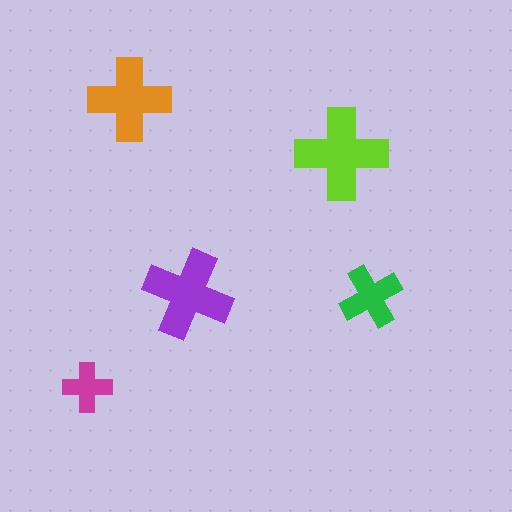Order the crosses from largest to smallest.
the lime one, the purple one, the orange one, the green one, the magenta one.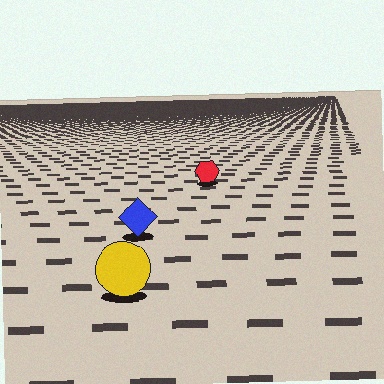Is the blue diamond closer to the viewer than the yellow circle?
No. The yellow circle is closer — you can tell from the texture gradient: the ground texture is coarser near it.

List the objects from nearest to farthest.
From nearest to farthest: the yellow circle, the blue diamond, the red hexagon.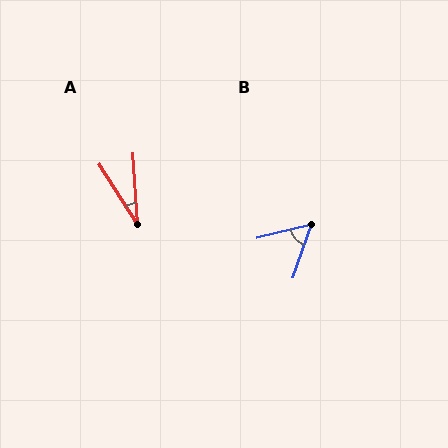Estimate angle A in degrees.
Approximately 28 degrees.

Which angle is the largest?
B, at approximately 58 degrees.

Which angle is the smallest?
A, at approximately 28 degrees.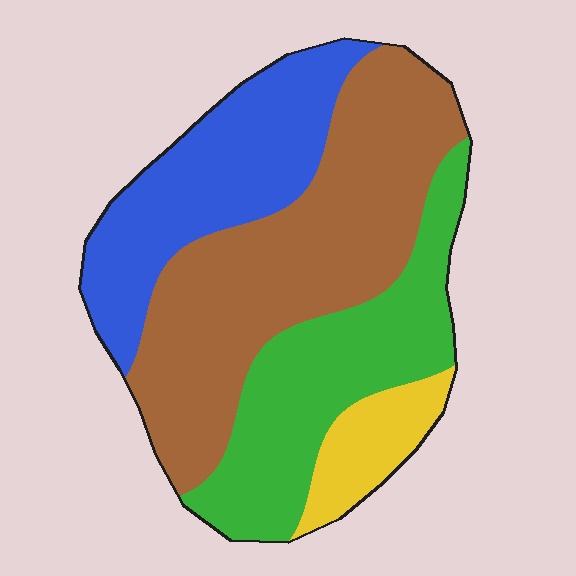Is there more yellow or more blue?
Blue.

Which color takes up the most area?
Brown, at roughly 40%.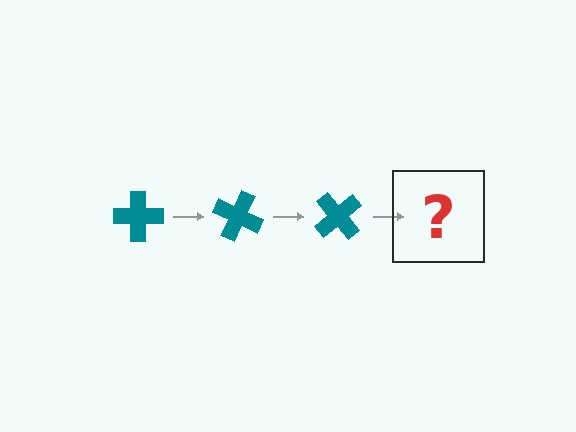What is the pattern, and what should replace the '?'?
The pattern is that the cross rotates 25 degrees each step. The '?' should be a teal cross rotated 75 degrees.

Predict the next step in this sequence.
The next step is a teal cross rotated 75 degrees.